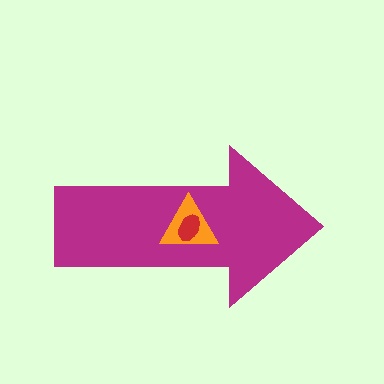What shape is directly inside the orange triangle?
The red ellipse.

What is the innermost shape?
The red ellipse.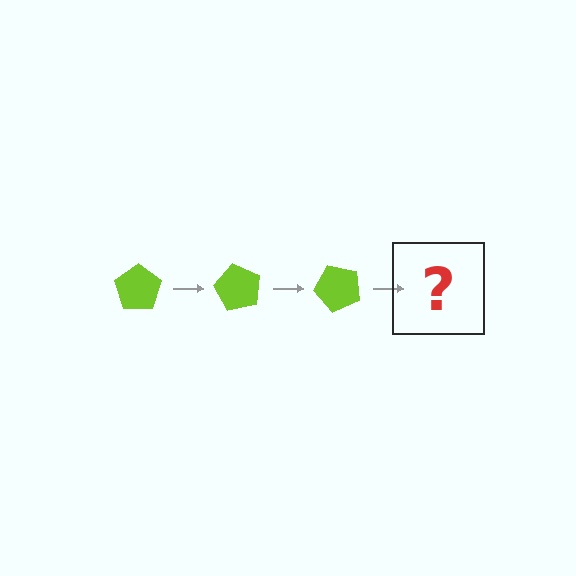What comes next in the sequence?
The next element should be a lime pentagon rotated 180 degrees.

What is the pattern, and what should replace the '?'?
The pattern is that the pentagon rotates 60 degrees each step. The '?' should be a lime pentagon rotated 180 degrees.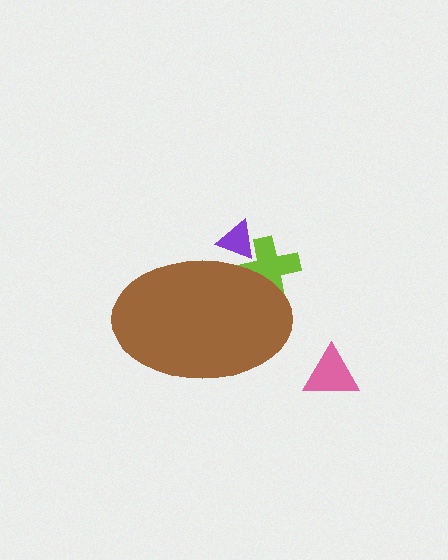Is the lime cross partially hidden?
Yes, the lime cross is partially hidden behind the brown ellipse.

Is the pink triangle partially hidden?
No, the pink triangle is fully visible.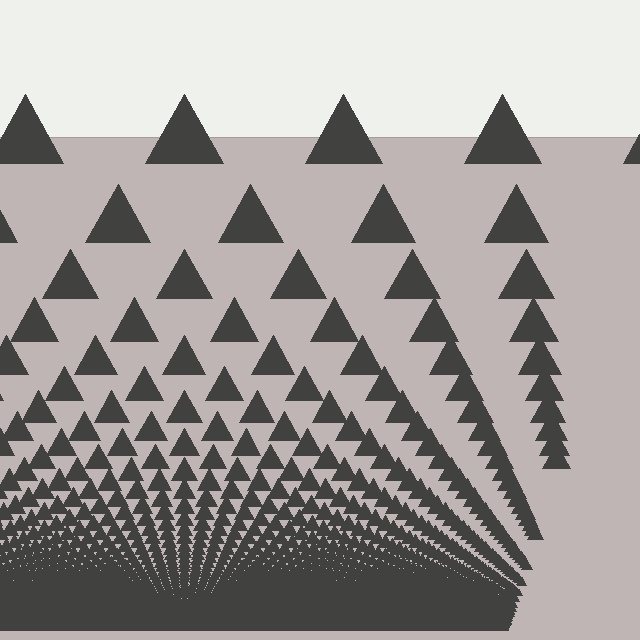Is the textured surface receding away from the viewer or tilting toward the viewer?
The surface appears to tilt toward the viewer. Texture elements get larger and sparser toward the top.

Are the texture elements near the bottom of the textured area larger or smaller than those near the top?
Smaller. The gradient is inverted — elements near the bottom are smaller and denser.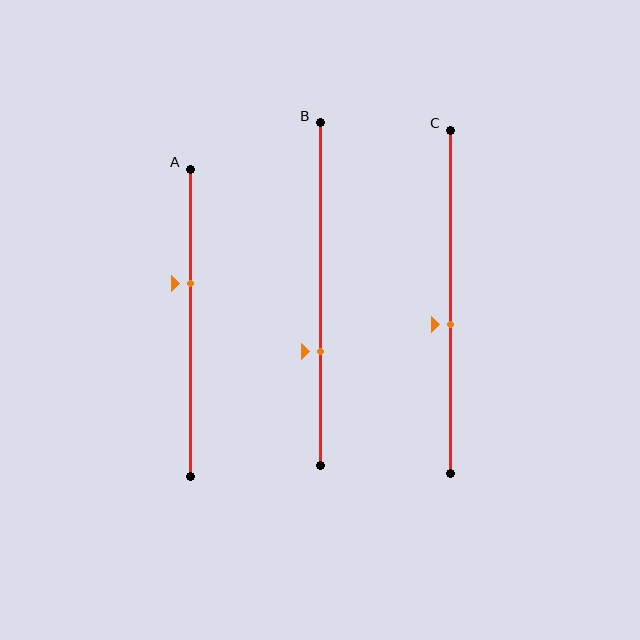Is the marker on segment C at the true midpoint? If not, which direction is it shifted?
No, the marker on segment C is shifted downward by about 7% of the segment length.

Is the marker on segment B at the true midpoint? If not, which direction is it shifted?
No, the marker on segment B is shifted downward by about 17% of the segment length.